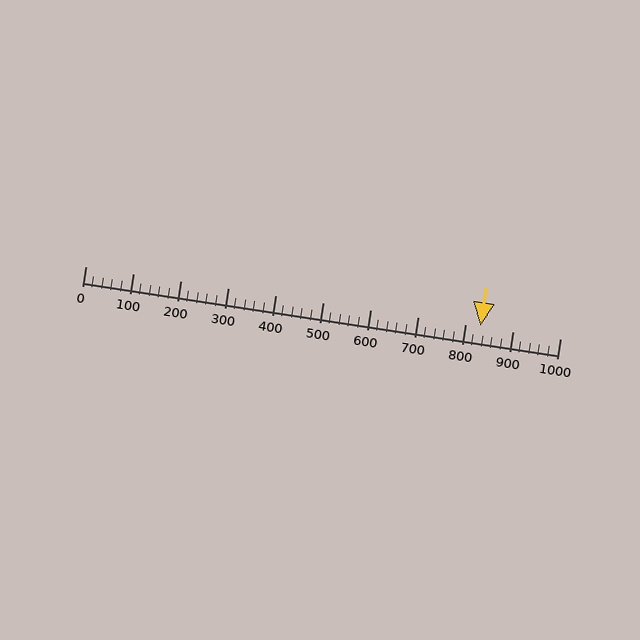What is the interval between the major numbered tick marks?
The major tick marks are spaced 100 units apart.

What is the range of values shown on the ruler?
The ruler shows values from 0 to 1000.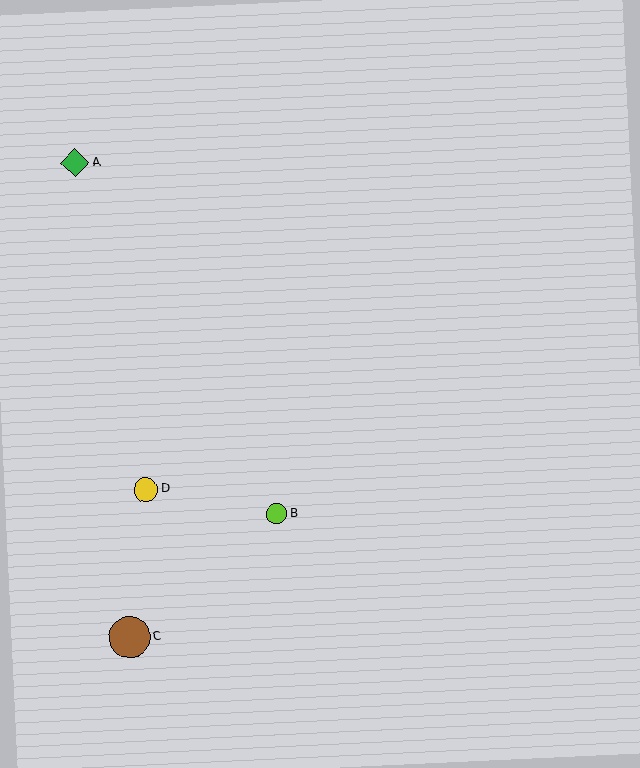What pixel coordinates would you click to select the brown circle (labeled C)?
Click at (129, 637) to select the brown circle C.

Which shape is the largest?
The brown circle (labeled C) is the largest.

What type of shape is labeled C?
Shape C is a brown circle.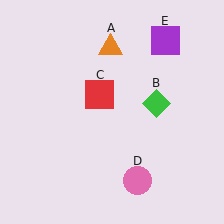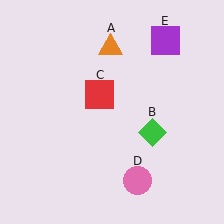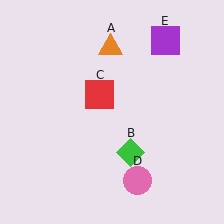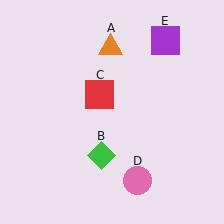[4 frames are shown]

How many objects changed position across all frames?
1 object changed position: green diamond (object B).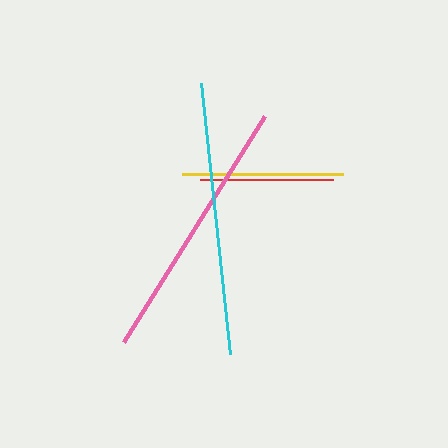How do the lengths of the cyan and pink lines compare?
The cyan and pink lines are approximately the same length.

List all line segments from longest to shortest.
From longest to shortest: cyan, pink, yellow, red.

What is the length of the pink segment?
The pink segment is approximately 266 pixels long.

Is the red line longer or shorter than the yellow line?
The yellow line is longer than the red line.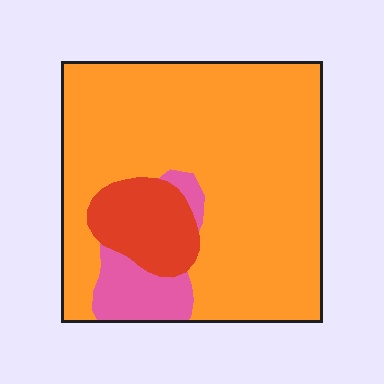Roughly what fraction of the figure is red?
Red covers about 10% of the figure.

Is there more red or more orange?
Orange.